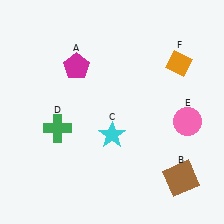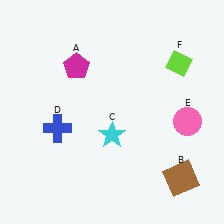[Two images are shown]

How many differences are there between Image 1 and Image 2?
There are 2 differences between the two images.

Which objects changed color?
D changed from green to blue. F changed from orange to lime.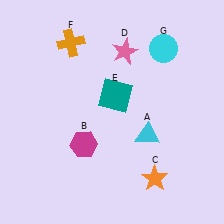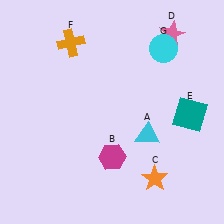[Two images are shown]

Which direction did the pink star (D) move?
The pink star (D) moved right.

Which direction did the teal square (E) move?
The teal square (E) moved right.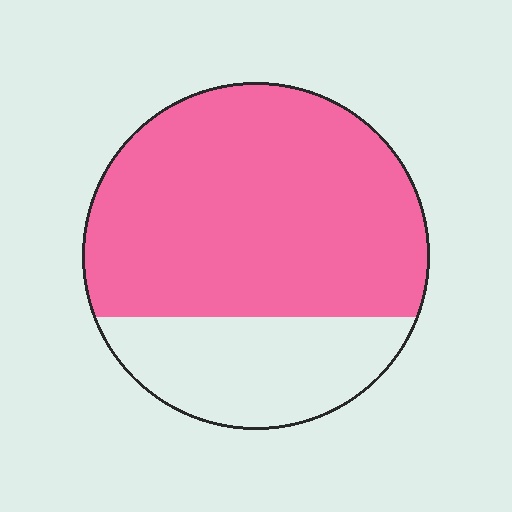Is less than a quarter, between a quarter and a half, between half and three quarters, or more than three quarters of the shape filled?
Between half and three quarters.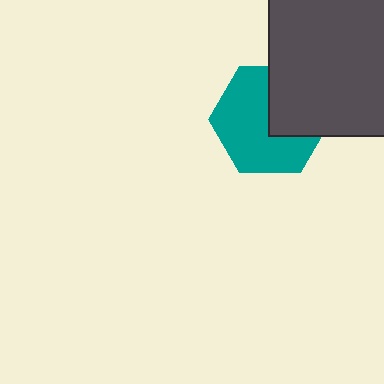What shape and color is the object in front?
The object in front is a dark gray square.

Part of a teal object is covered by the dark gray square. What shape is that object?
It is a hexagon.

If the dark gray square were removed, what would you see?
You would see the complete teal hexagon.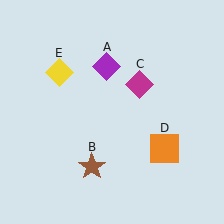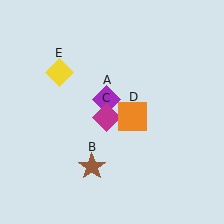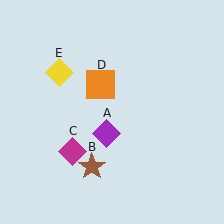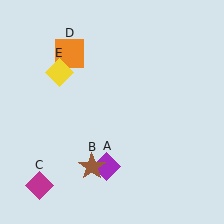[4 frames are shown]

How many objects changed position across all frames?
3 objects changed position: purple diamond (object A), magenta diamond (object C), orange square (object D).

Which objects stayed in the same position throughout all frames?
Brown star (object B) and yellow diamond (object E) remained stationary.